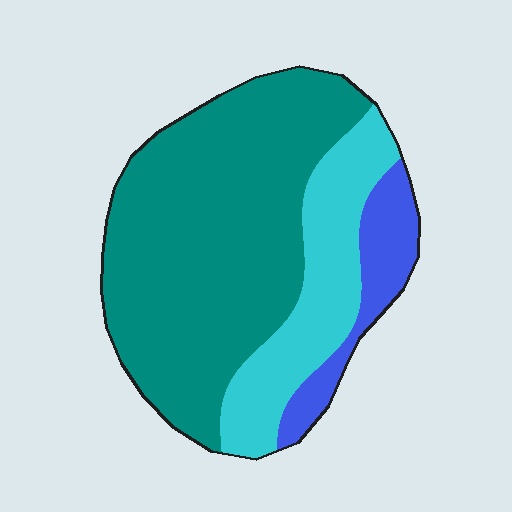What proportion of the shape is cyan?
Cyan covers around 25% of the shape.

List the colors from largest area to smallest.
From largest to smallest: teal, cyan, blue.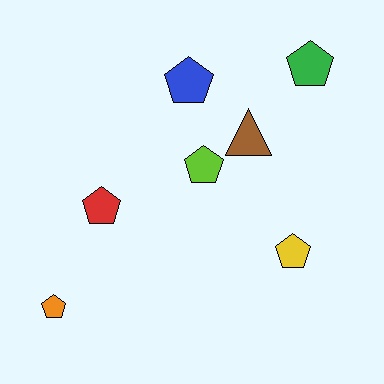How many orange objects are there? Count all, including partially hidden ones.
There is 1 orange object.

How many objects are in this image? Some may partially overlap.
There are 7 objects.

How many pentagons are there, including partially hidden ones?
There are 6 pentagons.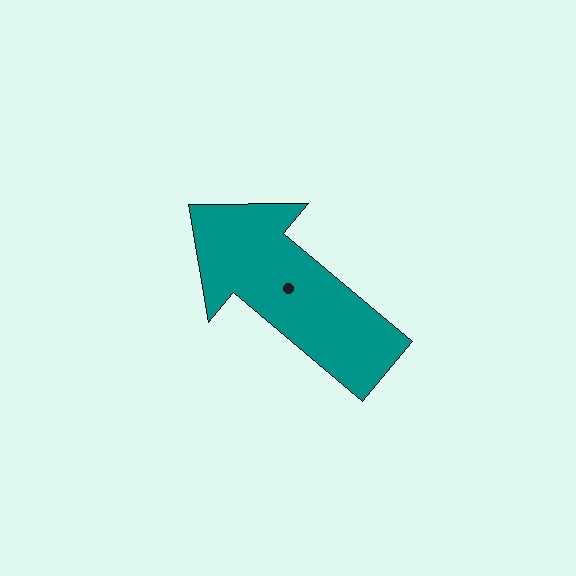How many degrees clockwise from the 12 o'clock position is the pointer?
Approximately 310 degrees.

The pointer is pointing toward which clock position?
Roughly 10 o'clock.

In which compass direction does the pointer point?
Northwest.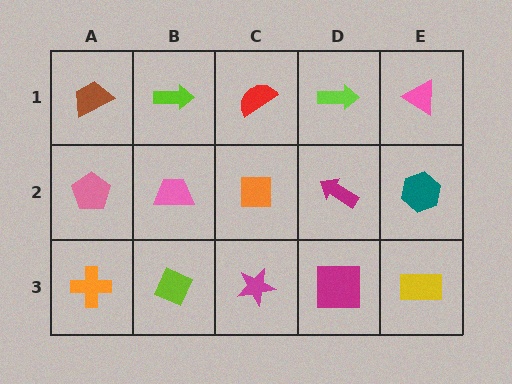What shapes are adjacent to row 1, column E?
A teal hexagon (row 2, column E), a lime arrow (row 1, column D).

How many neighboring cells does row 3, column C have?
3.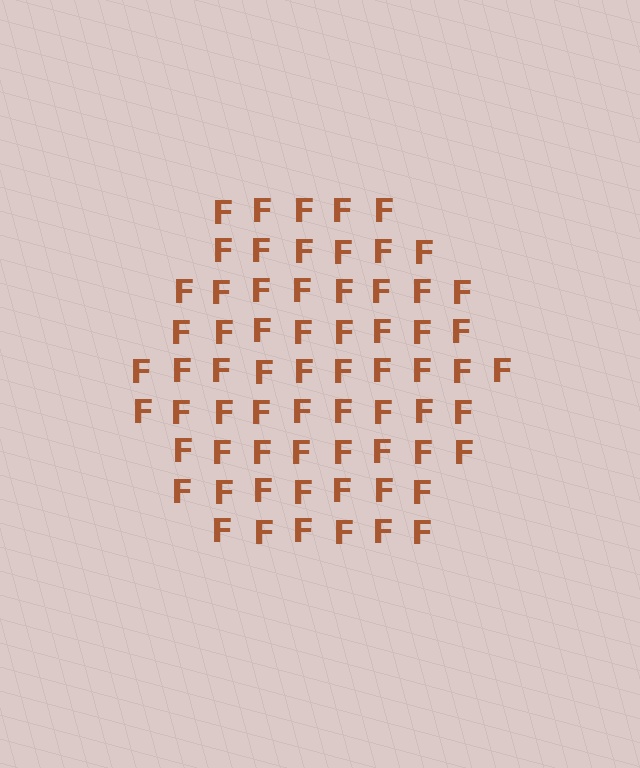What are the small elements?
The small elements are letter F's.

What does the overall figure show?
The overall figure shows a hexagon.